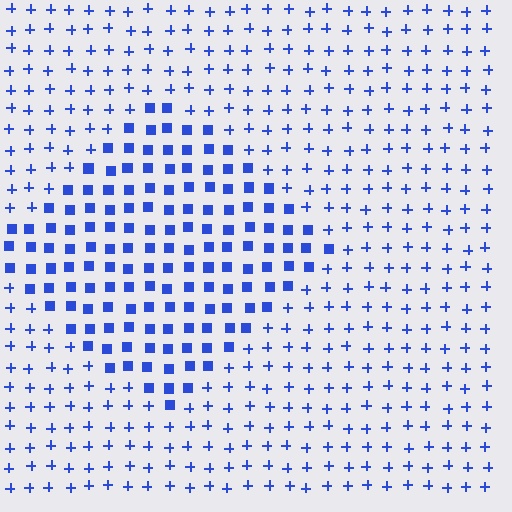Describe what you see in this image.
The image is filled with small blue elements arranged in a uniform grid. A diamond-shaped region contains squares, while the surrounding area contains plus signs. The boundary is defined purely by the change in element shape.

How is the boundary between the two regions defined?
The boundary is defined by a change in element shape: squares inside vs. plus signs outside. All elements share the same color and spacing.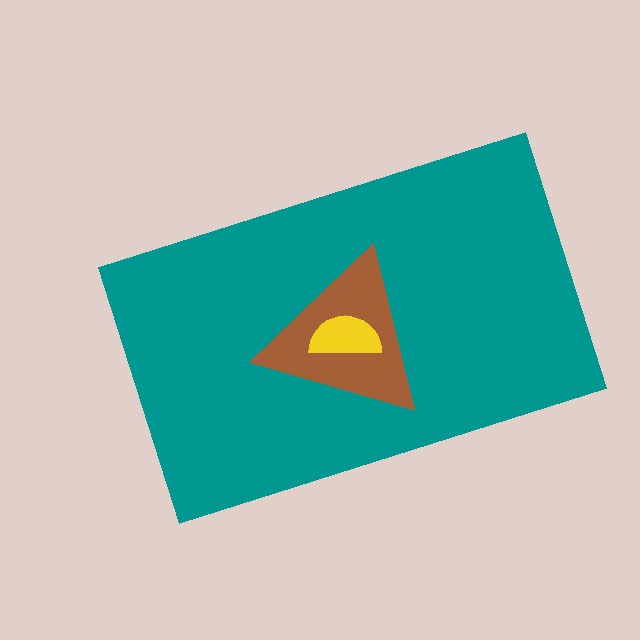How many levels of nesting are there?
3.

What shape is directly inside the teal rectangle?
The brown triangle.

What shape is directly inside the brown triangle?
The yellow semicircle.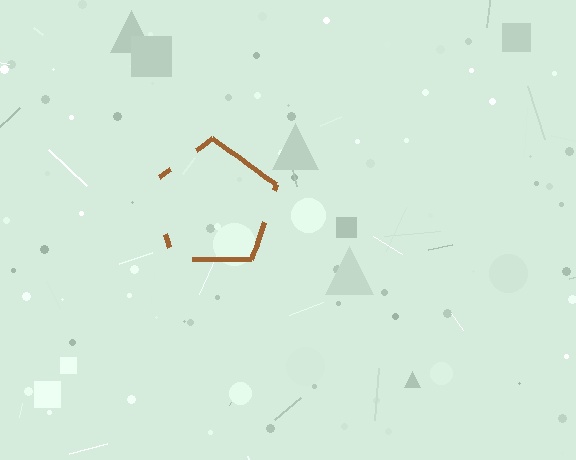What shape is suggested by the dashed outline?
The dashed outline suggests a pentagon.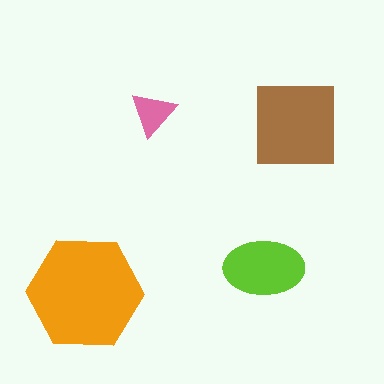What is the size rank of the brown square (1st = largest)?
2nd.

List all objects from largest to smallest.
The orange hexagon, the brown square, the lime ellipse, the pink triangle.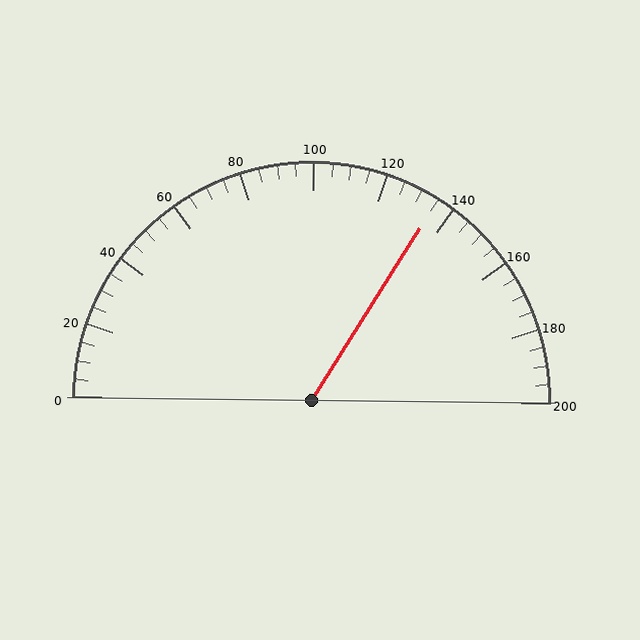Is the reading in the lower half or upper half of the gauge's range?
The reading is in the upper half of the range (0 to 200).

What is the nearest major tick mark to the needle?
The nearest major tick mark is 140.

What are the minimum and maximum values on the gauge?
The gauge ranges from 0 to 200.